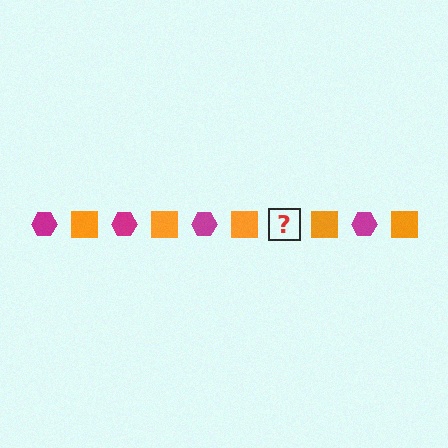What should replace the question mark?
The question mark should be replaced with a magenta hexagon.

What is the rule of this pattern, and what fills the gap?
The rule is that the pattern alternates between magenta hexagon and orange square. The gap should be filled with a magenta hexagon.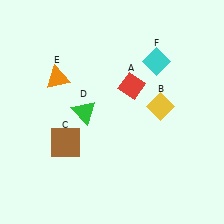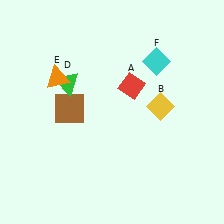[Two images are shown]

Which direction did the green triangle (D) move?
The green triangle (D) moved up.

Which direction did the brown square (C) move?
The brown square (C) moved up.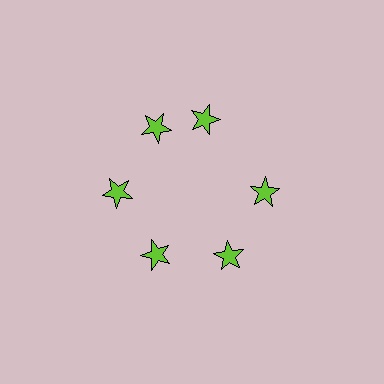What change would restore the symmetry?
The symmetry would be restored by rotating it back into even spacing with its neighbors so that all 6 stars sit at equal angles and equal distance from the center.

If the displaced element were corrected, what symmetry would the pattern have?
It would have 6-fold rotational symmetry — the pattern would map onto itself every 60 degrees.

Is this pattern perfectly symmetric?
No. The 6 lime stars are arranged in a ring, but one element near the 1 o'clock position is rotated out of alignment along the ring, breaking the 6-fold rotational symmetry.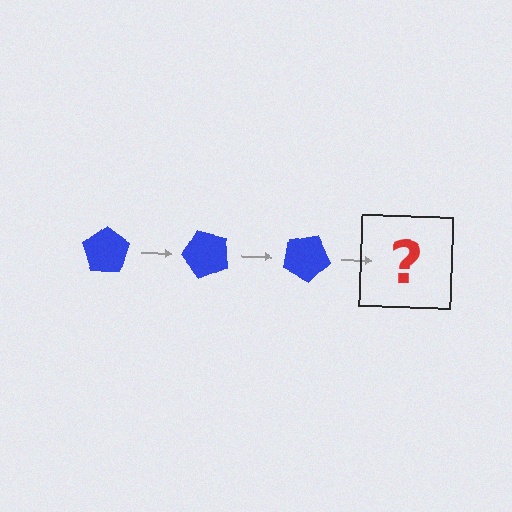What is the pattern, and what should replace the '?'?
The pattern is that the pentagon rotates 50 degrees each step. The '?' should be a blue pentagon rotated 150 degrees.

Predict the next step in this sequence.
The next step is a blue pentagon rotated 150 degrees.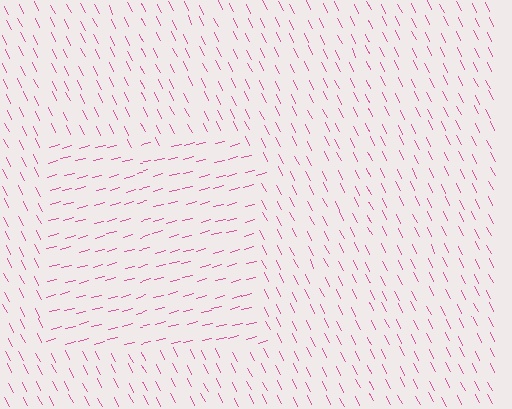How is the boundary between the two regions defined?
The boundary is defined purely by a change in line orientation (approximately 78 degrees difference). All lines are the same color and thickness.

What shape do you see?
I see a rectangle.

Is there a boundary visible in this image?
Yes, there is a texture boundary formed by a change in line orientation.